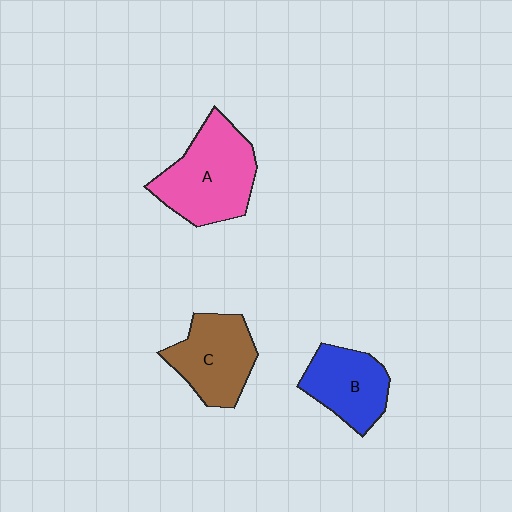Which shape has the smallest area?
Shape B (blue).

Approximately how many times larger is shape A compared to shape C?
Approximately 1.3 times.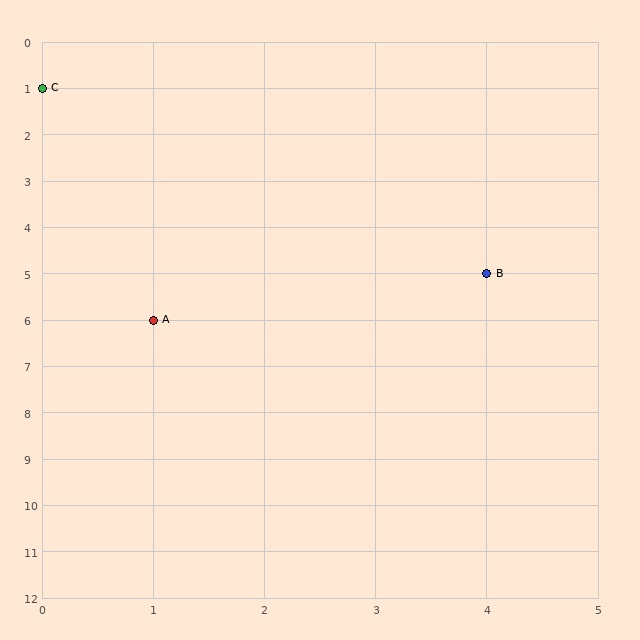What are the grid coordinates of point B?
Point B is at grid coordinates (4, 5).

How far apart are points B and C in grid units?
Points B and C are 4 columns and 4 rows apart (about 5.7 grid units diagonally).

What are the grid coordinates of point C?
Point C is at grid coordinates (0, 1).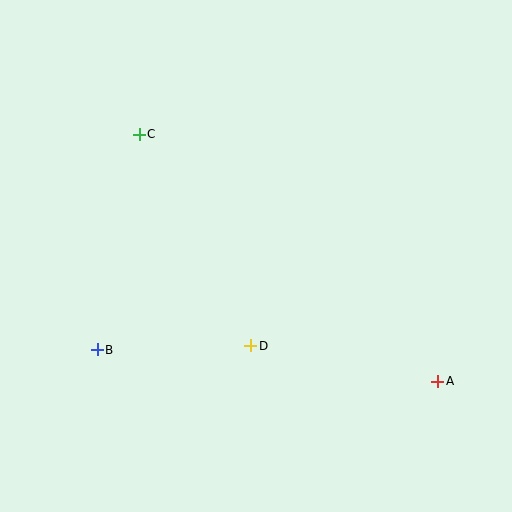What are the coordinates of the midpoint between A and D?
The midpoint between A and D is at (344, 363).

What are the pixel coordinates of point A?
Point A is at (438, 381).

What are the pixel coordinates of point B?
Point B is at (97, 350).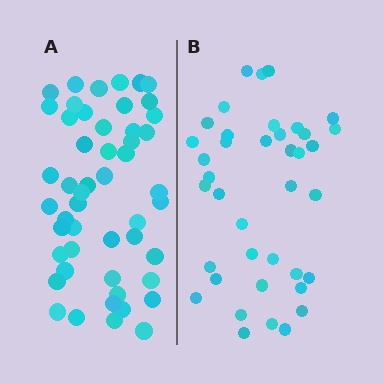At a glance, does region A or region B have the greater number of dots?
Region A (the left region) has more dots.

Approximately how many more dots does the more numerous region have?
Region A has roughly 12 or so more dots than region B.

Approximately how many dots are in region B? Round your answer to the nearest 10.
About 40 dots. (The exact count is 39, which rounds to 40.)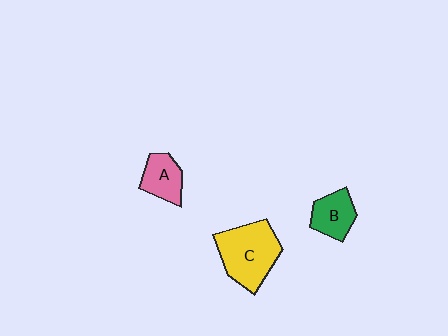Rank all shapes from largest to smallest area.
From largest to smallest: C (yellow), B (green), A (pink).